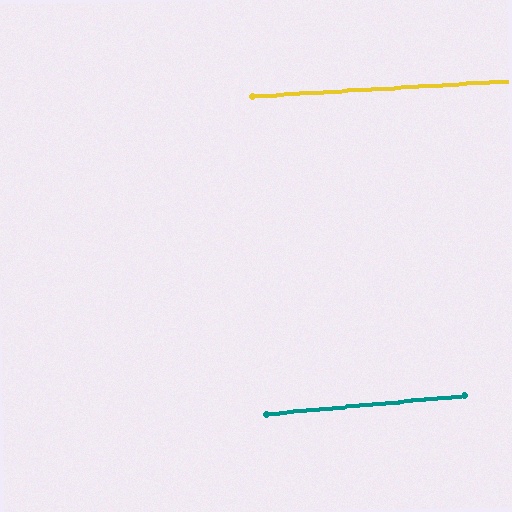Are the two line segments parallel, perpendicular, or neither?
Parallel — their directions differ by only 1.7°.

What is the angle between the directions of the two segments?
Approximately 2 degrees.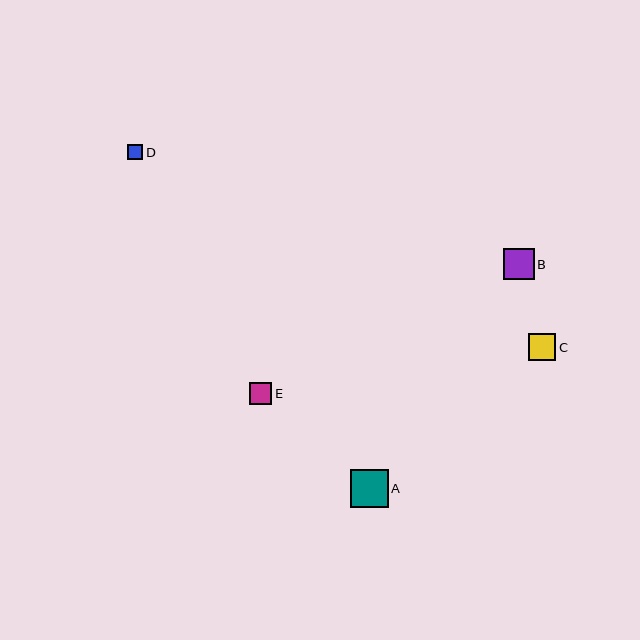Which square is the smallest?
Square D is the smallest with a size of approximately 15 pixels.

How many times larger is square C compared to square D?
Square C is approximately 1.8 times the size of square D.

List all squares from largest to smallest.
From largest to smallest: A, B, C, E, D.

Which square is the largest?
Square A is the largest with a size of approximately 38 pixels.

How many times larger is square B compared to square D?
Square B is approximately 2.0 times the size of square D.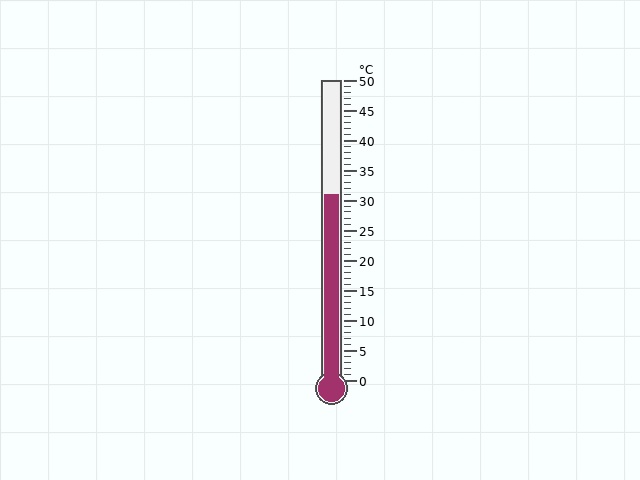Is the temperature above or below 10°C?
The temperature is above 10°C.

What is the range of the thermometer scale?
The thermometer scale ranges from 0°C to 50°C.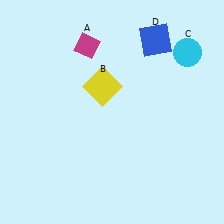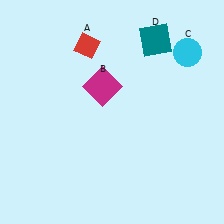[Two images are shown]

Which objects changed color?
A changed from magenta to red. B changed from yellow to magenta. D changed from blue to teal.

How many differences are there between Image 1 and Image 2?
There are 3 differences between the two images.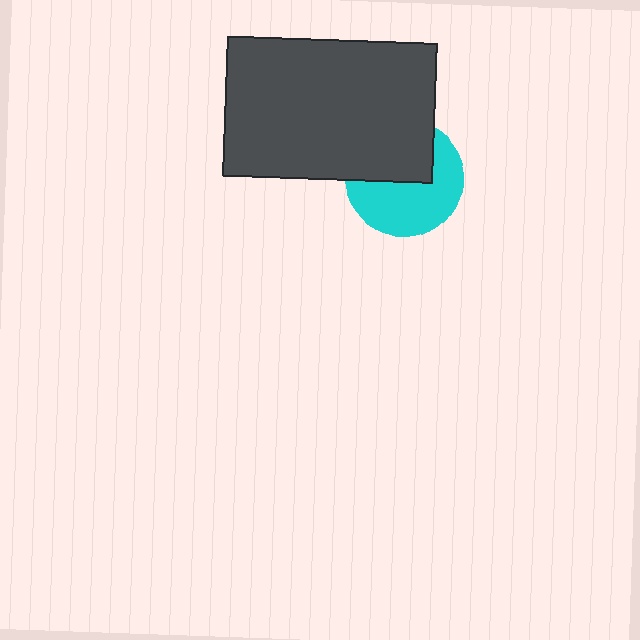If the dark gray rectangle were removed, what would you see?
You would see the complete cyan circle.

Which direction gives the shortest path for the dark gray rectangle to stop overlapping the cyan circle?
Moving up gives the shortest separation.